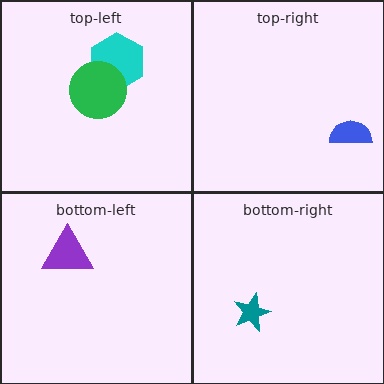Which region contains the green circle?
The top-left region.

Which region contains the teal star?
The bottom-right region.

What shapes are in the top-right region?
The blue semicircle.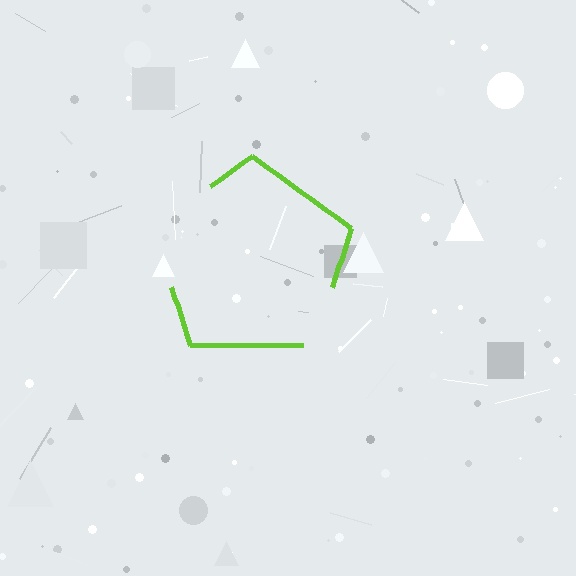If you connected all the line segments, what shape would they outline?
They would outline a pentagon.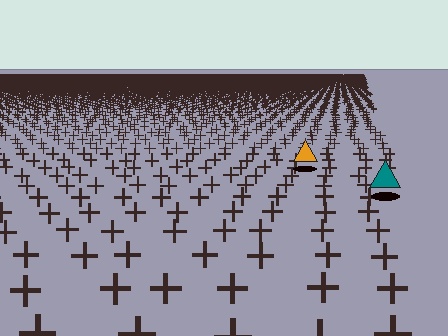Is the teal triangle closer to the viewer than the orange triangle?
Yes. The teal triangle is closer — you can tell from the texture gradient: the ground texture is coarser near it.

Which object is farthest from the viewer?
The orange triangle is farthest from the viewer. It appears smaller and the ground texture around it is denser.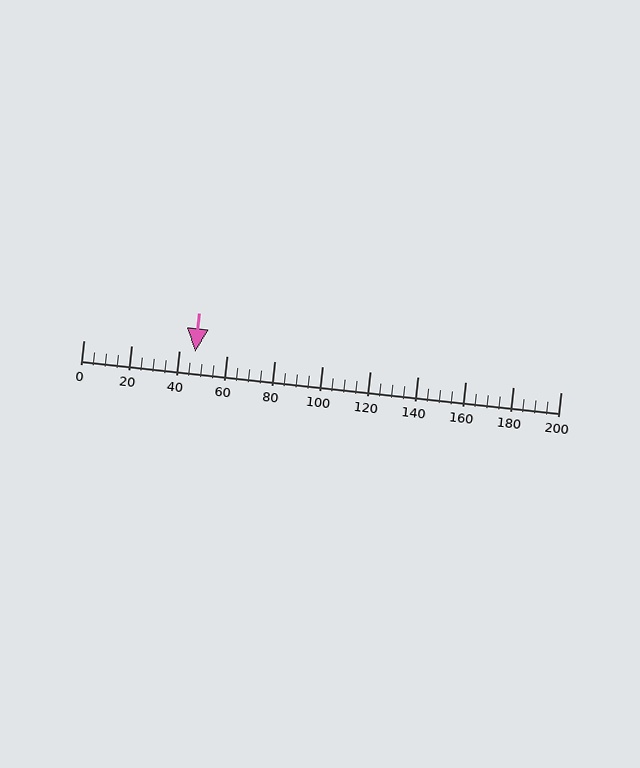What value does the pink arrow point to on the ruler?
The pink arrow points to approximately 47.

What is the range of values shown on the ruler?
The ruler shows values from 0 to 200.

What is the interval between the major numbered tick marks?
The major tick marks are spaced 20 units apart.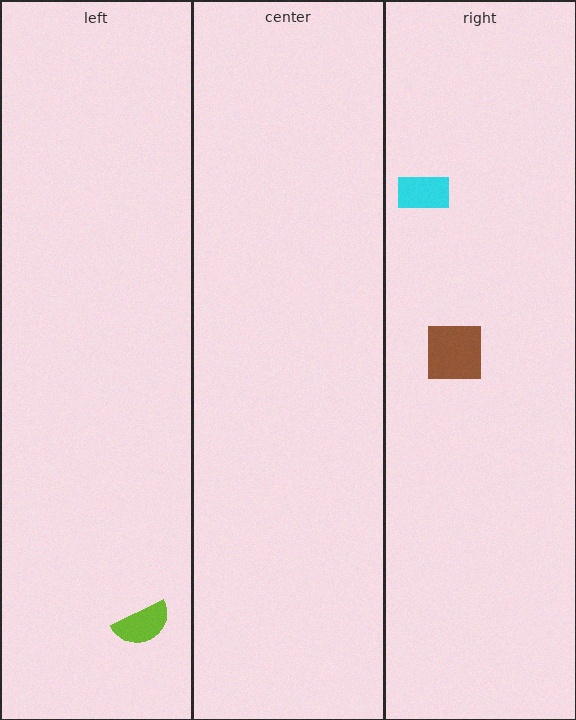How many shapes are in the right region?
2.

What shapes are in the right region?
The cyan rectangle, the brown square.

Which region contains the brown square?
The right region.